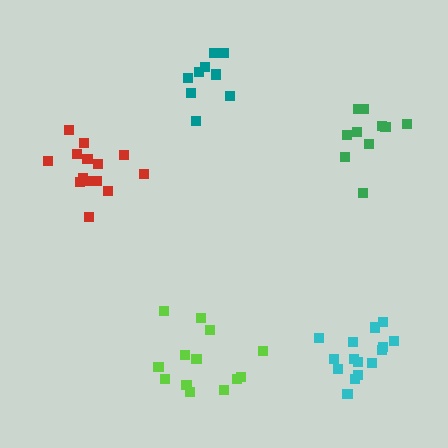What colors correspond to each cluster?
The clusters are colored: cyan, green, red, teal, lime.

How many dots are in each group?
Group 1: 15 dots, Group 2: 10 dots, Group 3: 14 dots, Group 4: 10 dots, Group 5: 13 dots (62 total).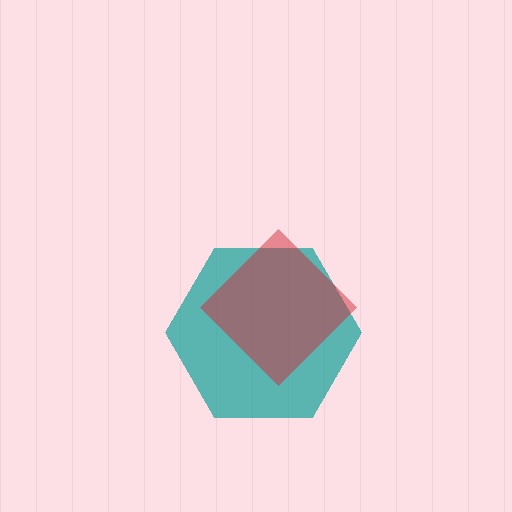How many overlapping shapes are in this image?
There are 2 overlapping shapes in the image.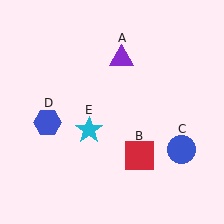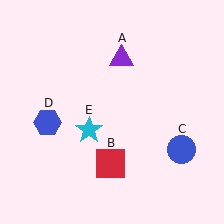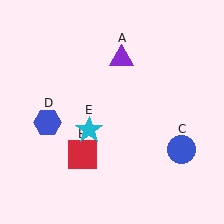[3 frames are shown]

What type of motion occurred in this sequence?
The red square (object B) rotated clockwise around the center of the scene.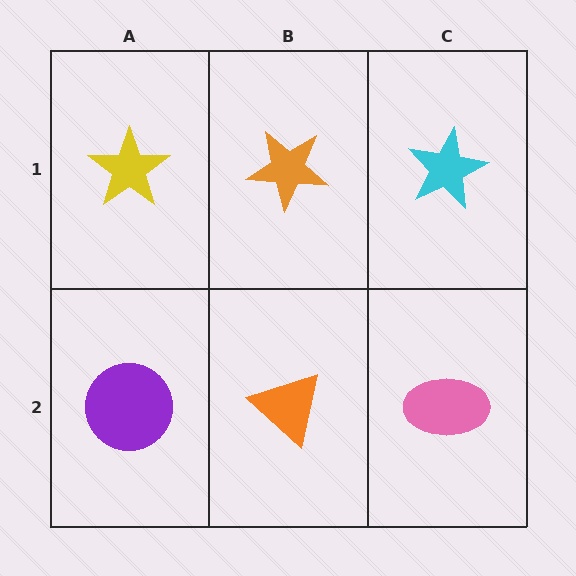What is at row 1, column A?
A yellow star.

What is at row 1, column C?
A cyan star.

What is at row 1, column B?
An orange star.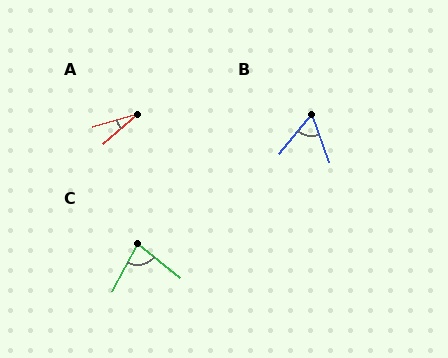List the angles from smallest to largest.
A (24°), B (59°), C (79°).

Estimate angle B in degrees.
Approximately 59 degrees.